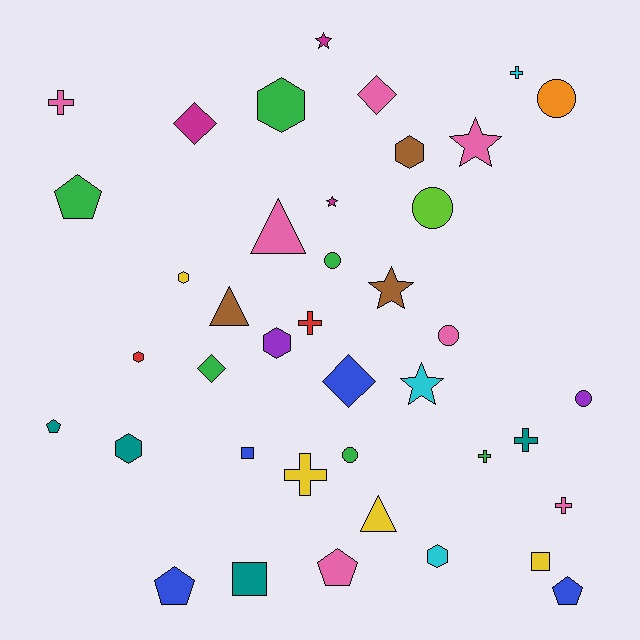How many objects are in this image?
There are 40 objects.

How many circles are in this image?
There are 6 circles.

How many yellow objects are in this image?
There are 4 yellow objects.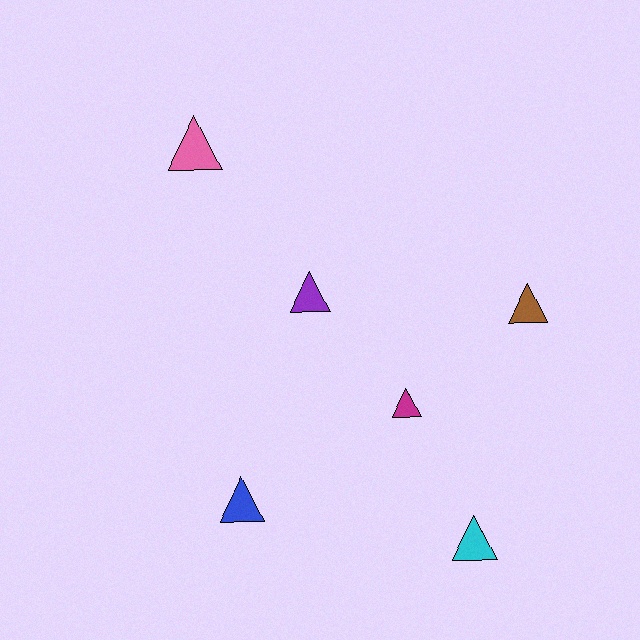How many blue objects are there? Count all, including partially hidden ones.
There is 1 blue object.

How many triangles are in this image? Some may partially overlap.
There are 6 triangles.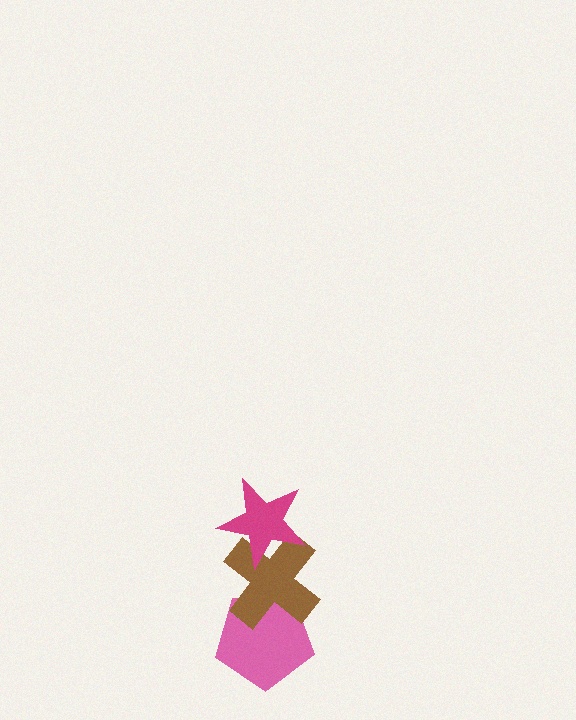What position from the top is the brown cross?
The brown cross is 2nd from the top.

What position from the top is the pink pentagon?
The pink pentagon is 3rd from the top.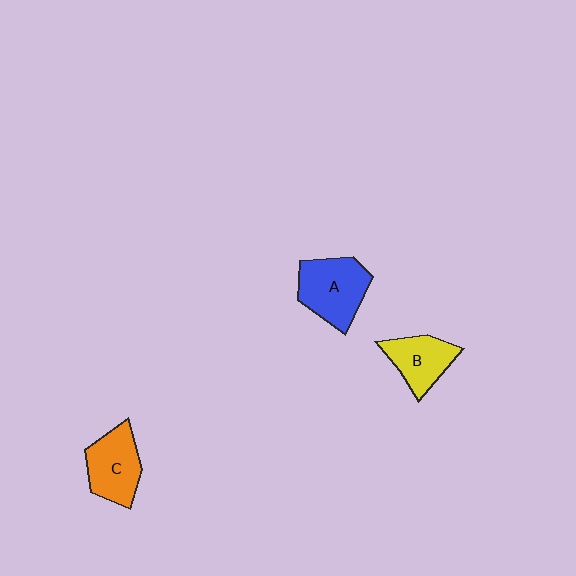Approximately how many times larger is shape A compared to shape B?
Approximately 1.3 times.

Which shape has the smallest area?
Shape B (yellow).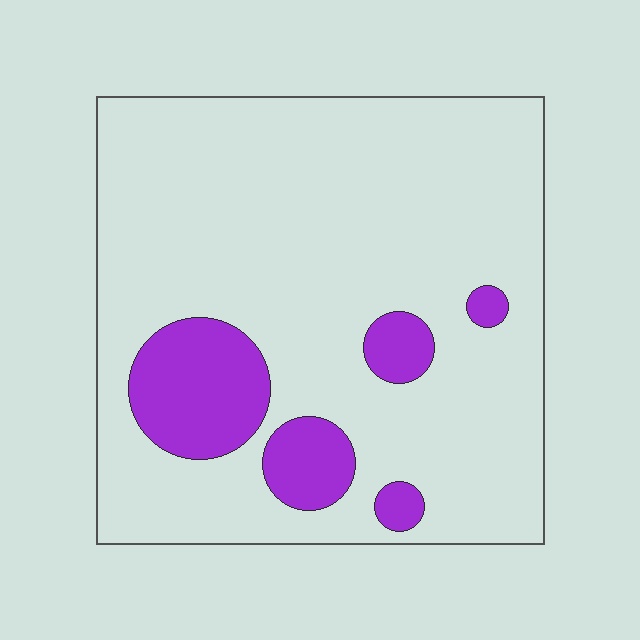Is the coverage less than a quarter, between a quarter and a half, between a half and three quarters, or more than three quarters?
Less than a quarter.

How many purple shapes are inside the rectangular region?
5.